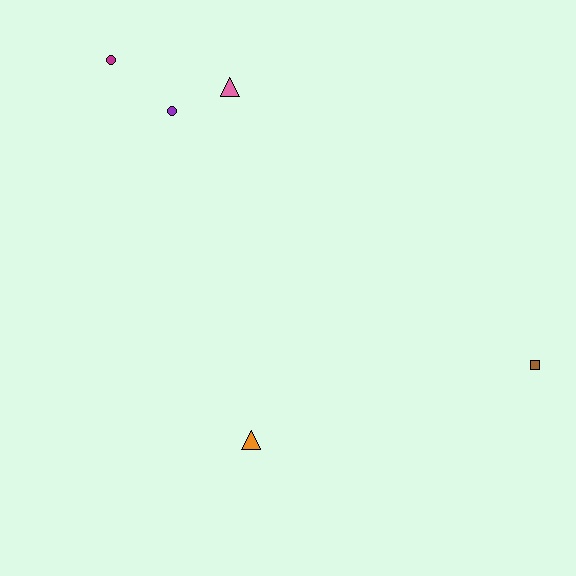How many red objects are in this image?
There are no red objects.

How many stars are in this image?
There are no stars.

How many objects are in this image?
There are 5 objects.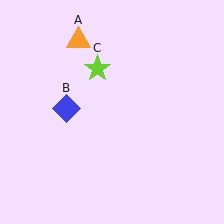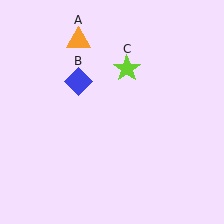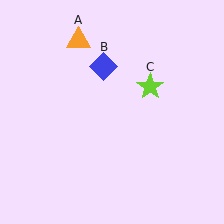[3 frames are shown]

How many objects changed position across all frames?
2 objects changed position: blue diamond (object B), lime star (object C).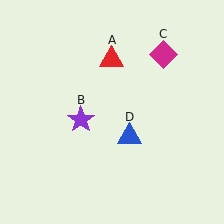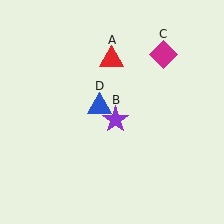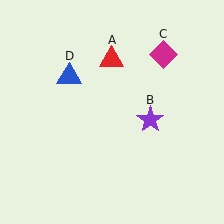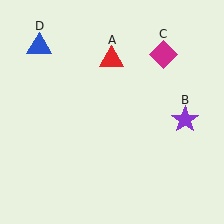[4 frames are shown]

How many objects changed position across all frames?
2 objects changed position: purple star (object B), blue triangle (object D).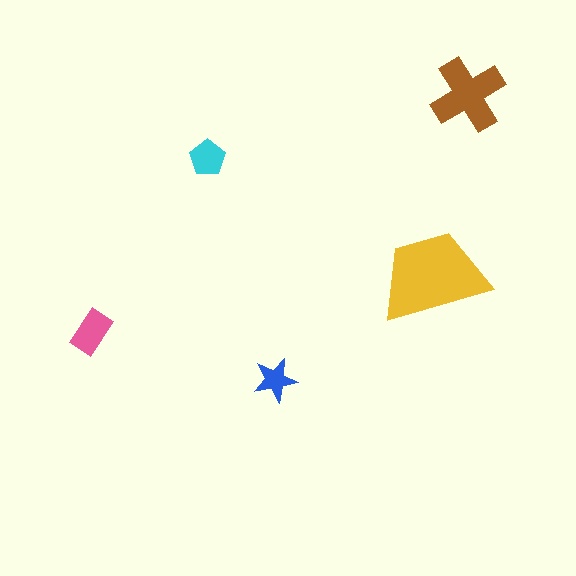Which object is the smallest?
The blue star.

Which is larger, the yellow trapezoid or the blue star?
The yellow trapezoid.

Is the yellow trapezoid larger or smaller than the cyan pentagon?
Larger.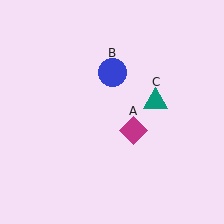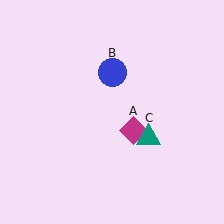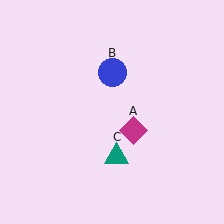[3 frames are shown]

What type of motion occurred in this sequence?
The teal triangle (object C) rotated clockwise around the center of the scene.